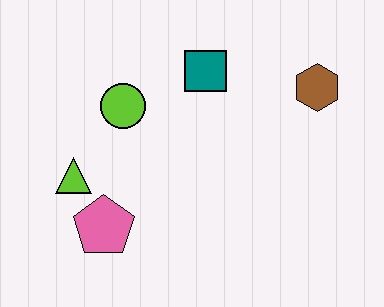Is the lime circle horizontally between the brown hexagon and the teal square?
No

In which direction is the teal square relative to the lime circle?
The teal square is to the right of the lime circle.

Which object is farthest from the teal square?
The pink pentagon is farthest from the teal square.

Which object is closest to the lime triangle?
The pink pentagon is closest to the lime triangle.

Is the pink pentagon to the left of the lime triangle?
No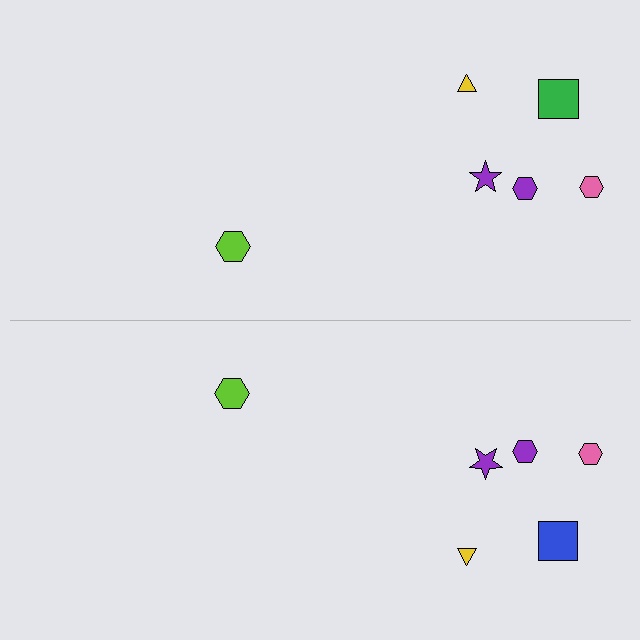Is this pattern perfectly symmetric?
No, the pattern is not perfectly symmetric. The blue square on the bottom side breaks the symmetry — its mirror counterpart is green.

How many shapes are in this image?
There are 12 shapes in this image.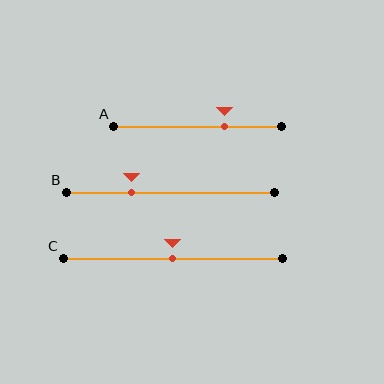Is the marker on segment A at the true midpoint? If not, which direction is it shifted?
No, the marker on segment A is shifted to the right by about 16% of the segment length.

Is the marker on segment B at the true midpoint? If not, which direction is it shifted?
No, the marker on segment B is shifted to the left by about 18% of the segment length.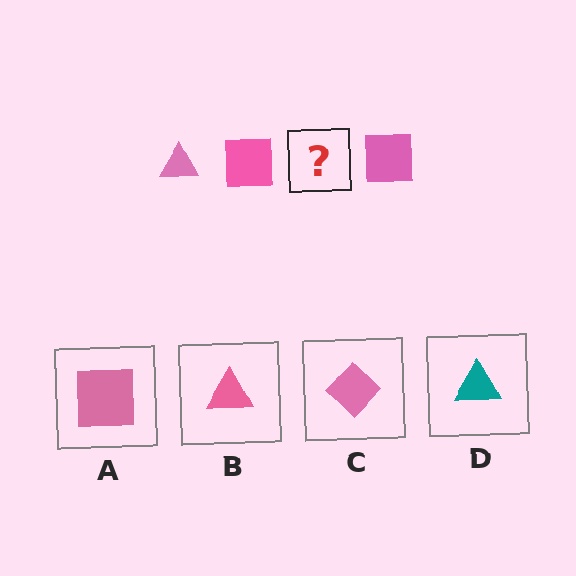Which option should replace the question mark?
Option B.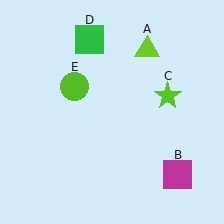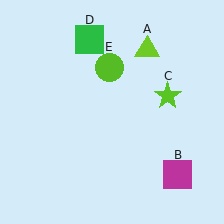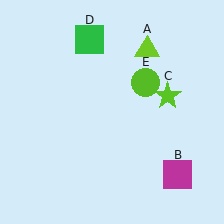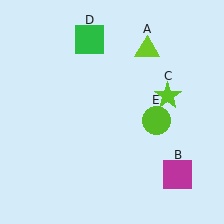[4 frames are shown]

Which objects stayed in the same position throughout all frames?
Lime triangle (object A) and magenta square (object B) and lime star (object C) and green square (object D) remained stationary.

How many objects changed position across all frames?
1 object changed position: lime circle (object E).